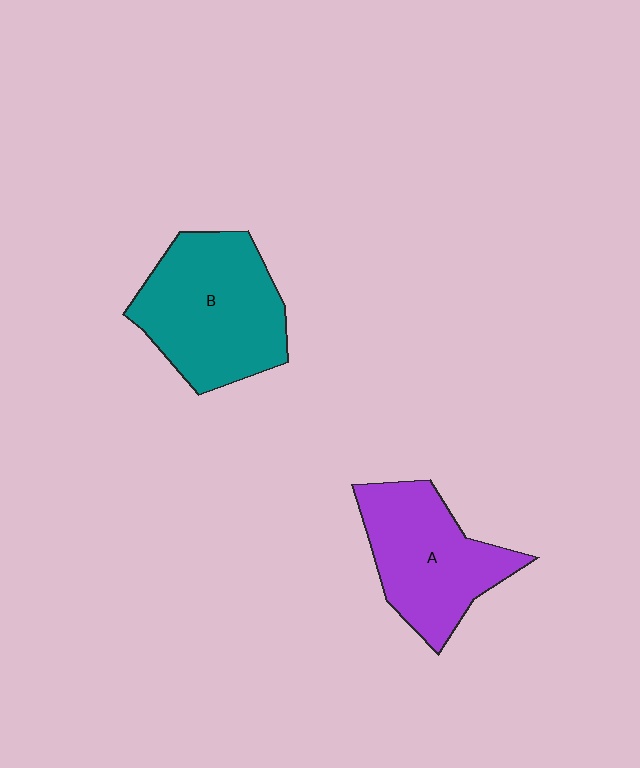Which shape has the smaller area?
Shape A (purple).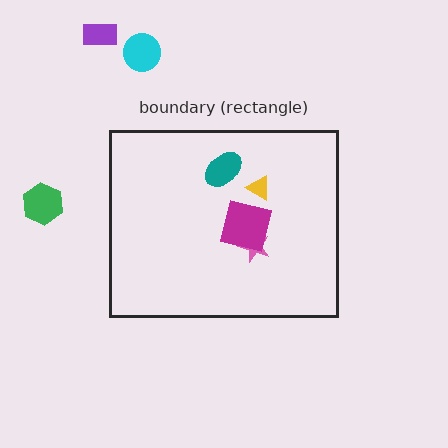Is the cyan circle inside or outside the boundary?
Outside.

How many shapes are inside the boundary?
4 inside, 3 outside.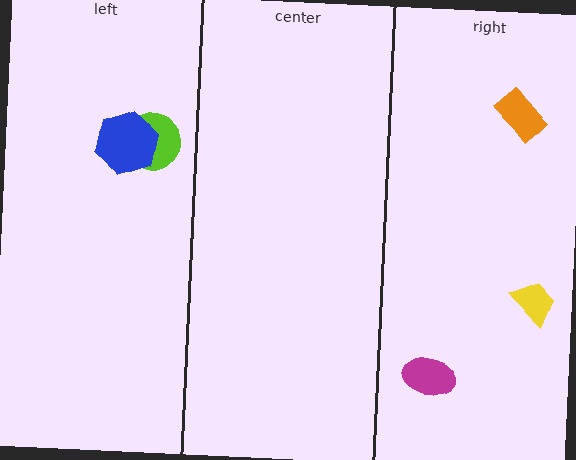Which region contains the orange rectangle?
The right region.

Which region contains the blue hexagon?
The left region.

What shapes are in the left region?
The lime circle, the blue hexagon.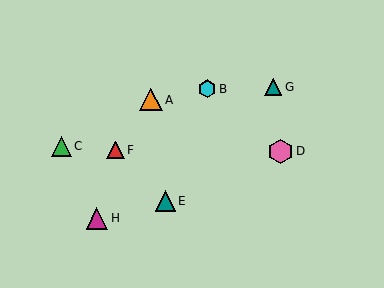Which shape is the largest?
The pink hexagon (labeled D) is the largest.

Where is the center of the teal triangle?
The center of the teal triangle is at (165, 201).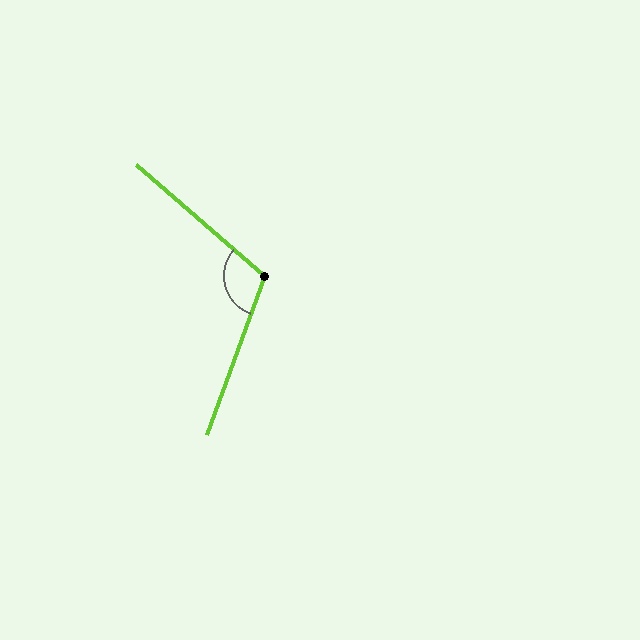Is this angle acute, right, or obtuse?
It is obtuse.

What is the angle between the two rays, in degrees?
Approximately 111 degrees.